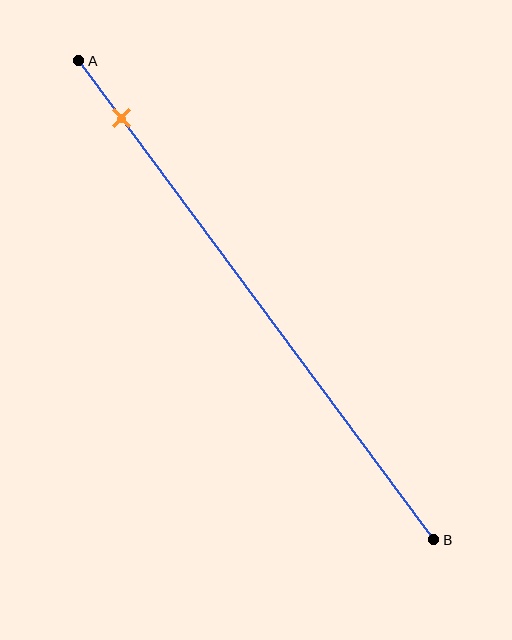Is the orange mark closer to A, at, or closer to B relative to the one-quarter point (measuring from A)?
The orange mark is closer to point A than the one-quarter point of segment AB.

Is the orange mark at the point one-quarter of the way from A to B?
No, the mark is at about 10% from A, not at the 25% one-quarter point.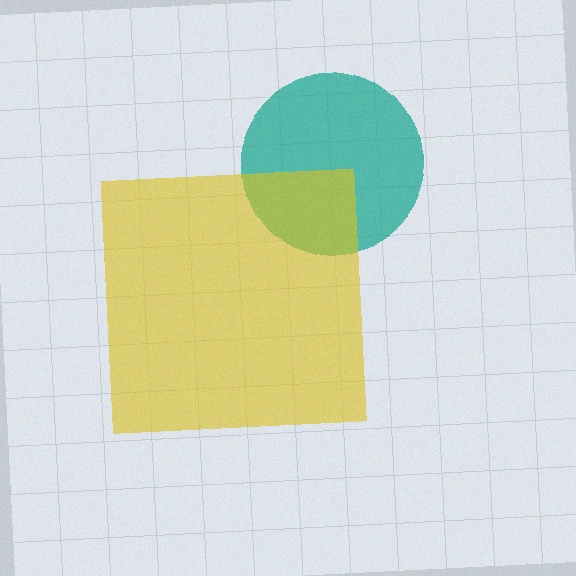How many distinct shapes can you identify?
There are 2 distinct shapes: a teal circle, a yellow square.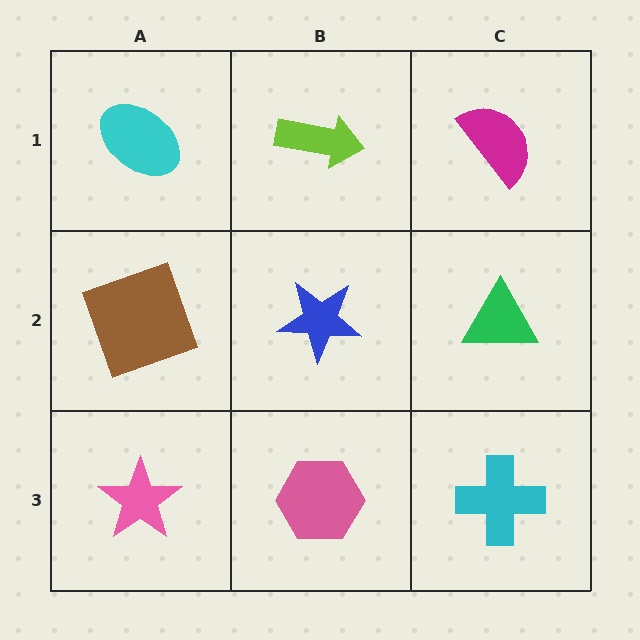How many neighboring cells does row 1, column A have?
2.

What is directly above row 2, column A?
A cyan ellipse.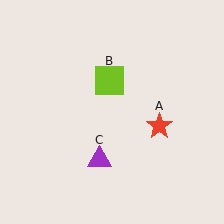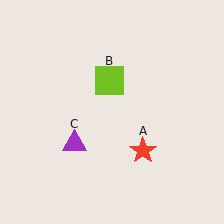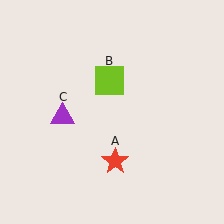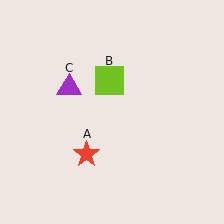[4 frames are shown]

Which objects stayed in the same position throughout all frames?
Lime square (object B) remained stationary.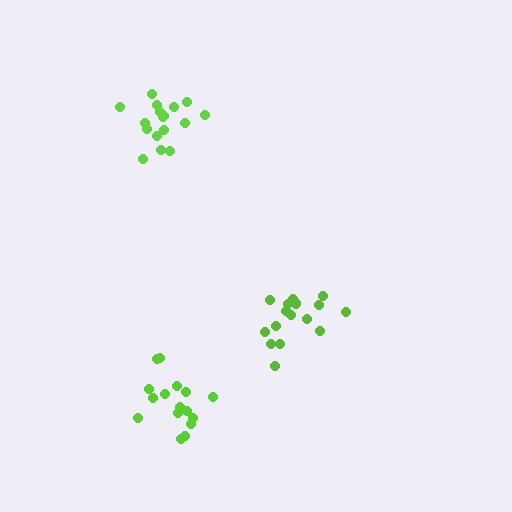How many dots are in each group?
Group 1: 17 dots, Group 2: 16 dots, Group 3: 17 dots (50 total).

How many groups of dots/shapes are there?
There are 3 groups.